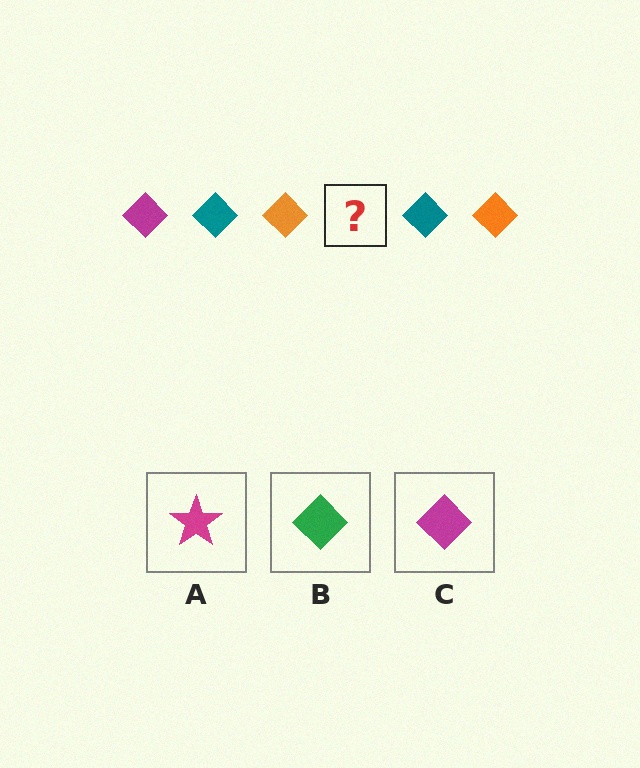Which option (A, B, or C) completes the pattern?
C.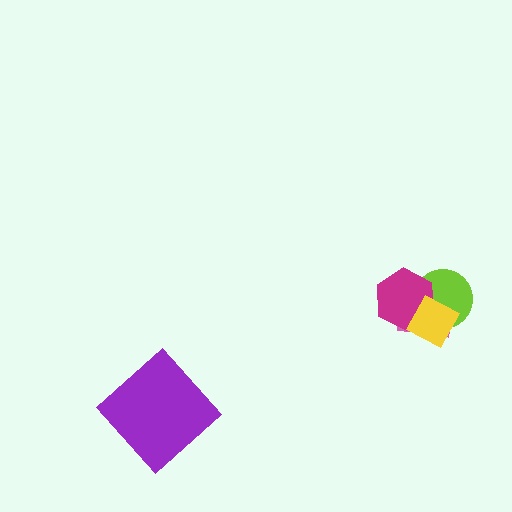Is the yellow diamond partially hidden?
No, no other shape covers it.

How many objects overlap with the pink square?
3 objects overlap with the pink square.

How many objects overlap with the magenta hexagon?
3 objects overlap with the magenta hexagon.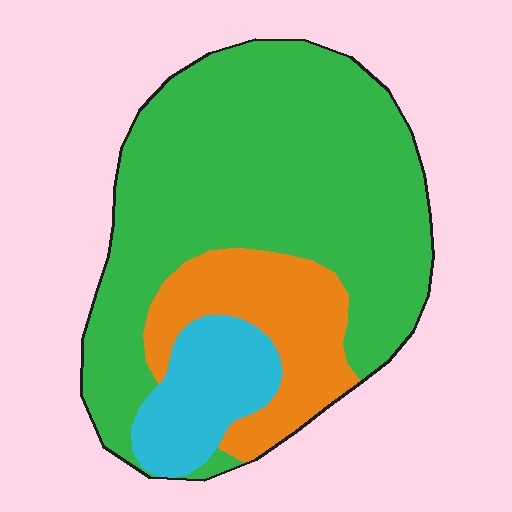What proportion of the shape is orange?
Orange covers 20% of the shape.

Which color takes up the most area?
Green, at roughly 65%.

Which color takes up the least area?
Cyan, at roughly 15%.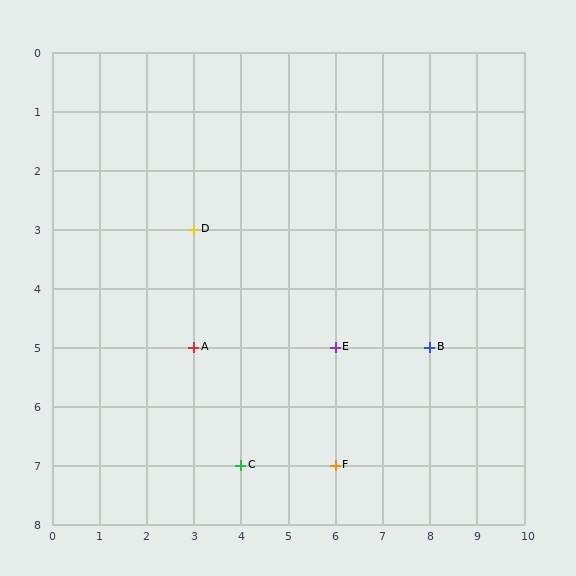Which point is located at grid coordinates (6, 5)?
Point E is at (6, 5).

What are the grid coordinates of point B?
Point B is at grid coordinates (8, 5).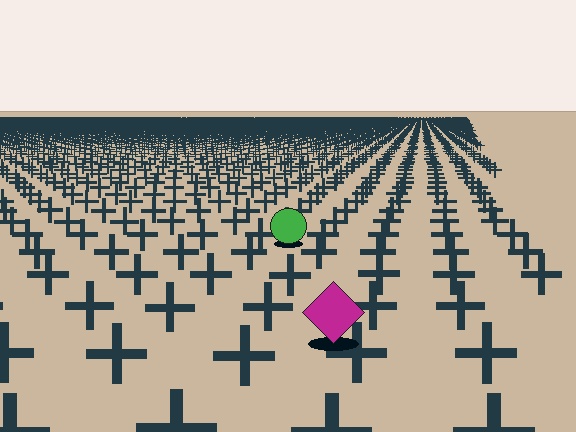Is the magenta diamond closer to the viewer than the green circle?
Yes. The magenta diamond is closer — you can tell from the texture gradient: the ground texture is coarser near it.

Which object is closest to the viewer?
The magenta diamond is closest. The texture marks near it are larger and more spread out.